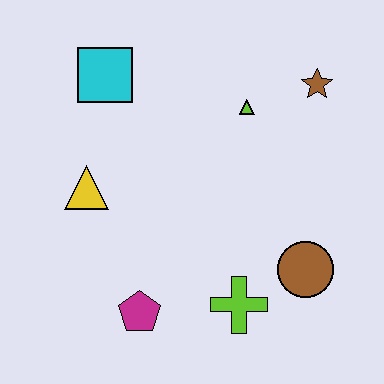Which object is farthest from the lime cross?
The cyan square is farthest from the lime cross.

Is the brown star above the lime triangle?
Yes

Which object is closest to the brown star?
The lime triangle is closest to the brown star.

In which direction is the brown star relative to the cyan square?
The brown star is to the right of the cyan square.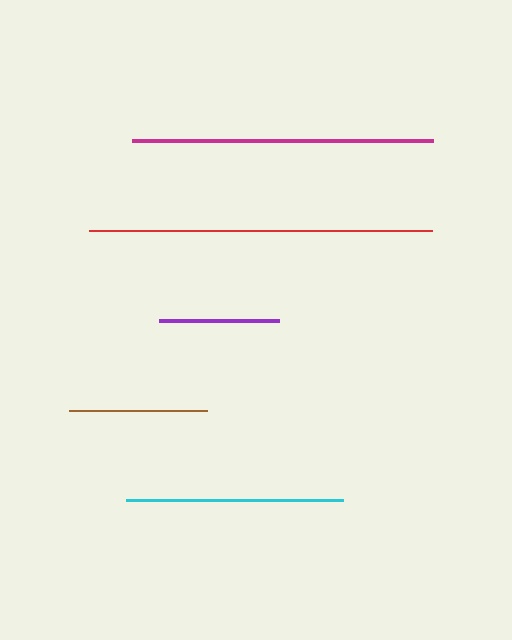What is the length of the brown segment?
The brown segment is approximately 138 pixels long.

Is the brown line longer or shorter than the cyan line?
The cyan line is longer than the brown line.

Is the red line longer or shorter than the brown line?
The red line is longer than the brown line.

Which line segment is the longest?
The red line is the longest at approximately 343 pixels.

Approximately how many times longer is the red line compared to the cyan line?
The red line is approximately 1.6 times the length of the cyan line.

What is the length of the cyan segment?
The cyan segment is approximately 218 pixels long.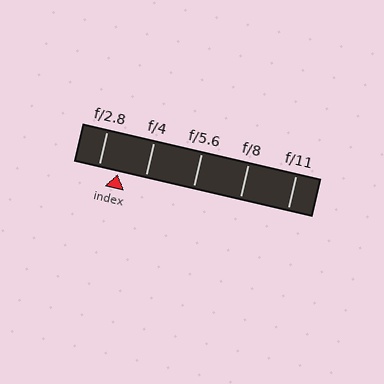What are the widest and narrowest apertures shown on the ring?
The widest aperture shown is f/2.8 and the narrowest is f/11.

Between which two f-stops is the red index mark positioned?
The index mark is between f/2.8 and f/4.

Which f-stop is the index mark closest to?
The index mark is closest to f/2.8.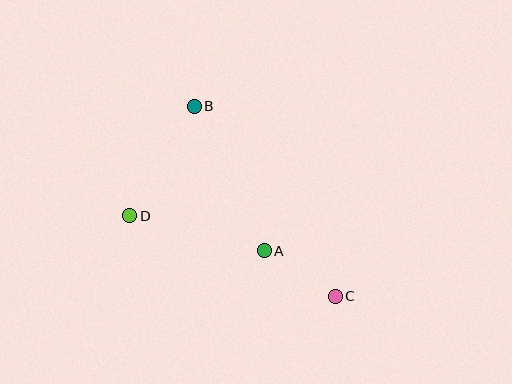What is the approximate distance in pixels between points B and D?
The distance between B and D is approximately 127 pixels.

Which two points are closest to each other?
Points A and C are closest to each other.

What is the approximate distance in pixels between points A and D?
The distance between A and D is approximately 139 pixels.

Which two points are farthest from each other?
Points B and C are farthest from each other.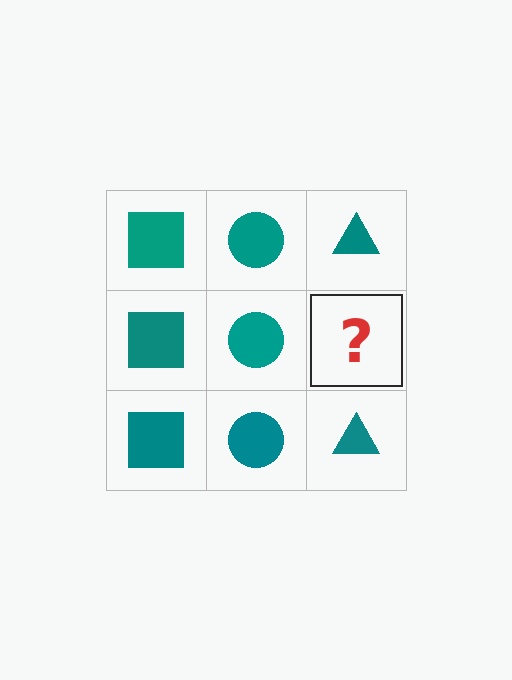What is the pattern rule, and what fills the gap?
The rule is that each column has a consistent shape. The gap should be filled with a teal triangle.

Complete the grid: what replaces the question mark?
The question mark should be replaced with a teal triangle.